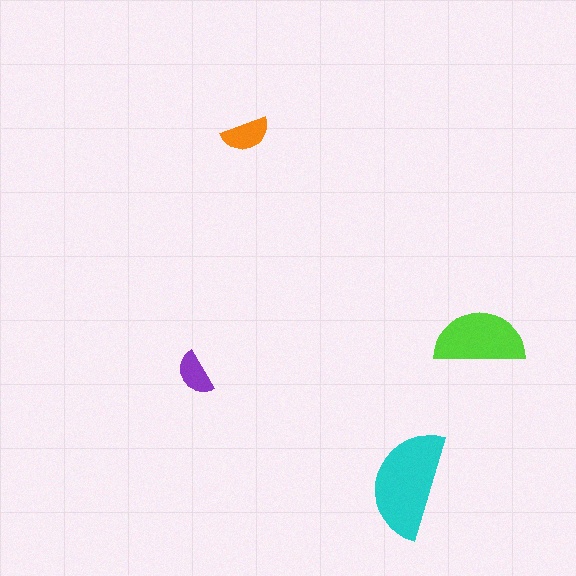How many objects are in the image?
There are 4 objects in the image.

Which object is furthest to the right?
The lime semicircle is rightmost.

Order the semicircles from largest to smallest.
the cyan one, the lime one, the orange one, the purple one.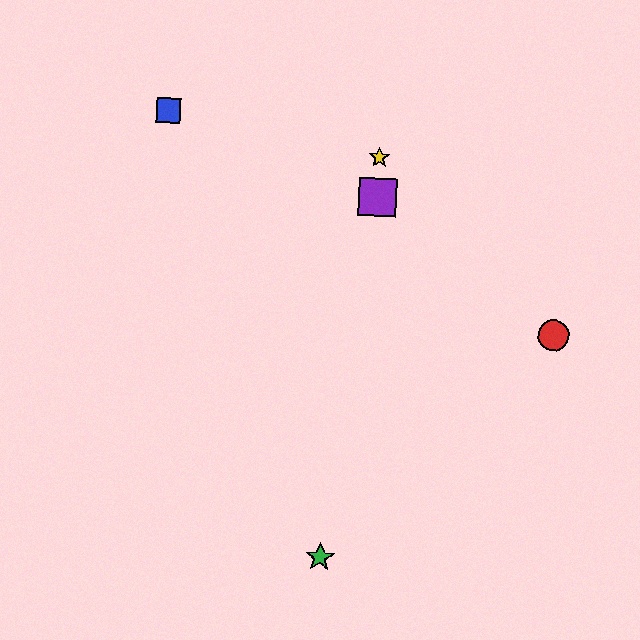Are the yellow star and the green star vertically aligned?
No, the yellow star is at x≈379 and the green star is at x≈320.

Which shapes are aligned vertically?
The yellow star, the purple square are aligned vertically.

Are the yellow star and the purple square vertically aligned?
Yes, both are at x≈379.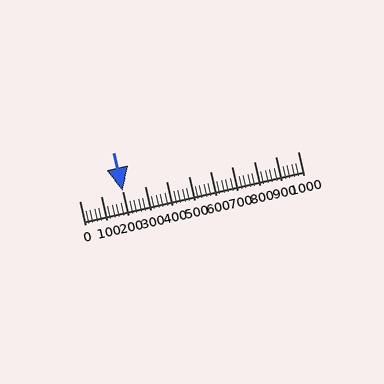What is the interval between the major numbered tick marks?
The major tick marks are spaced 100 units apart.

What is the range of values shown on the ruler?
The ruler shows values from 0 to 1000.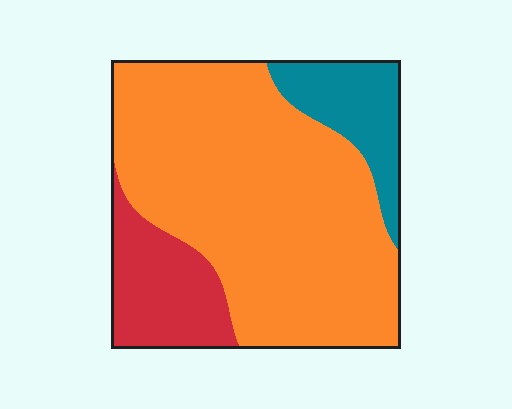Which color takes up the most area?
Orange, at roughly 70%.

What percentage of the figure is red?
Red covers about 15% of the figure.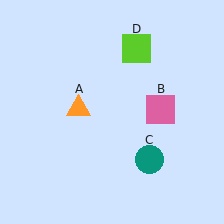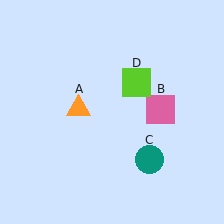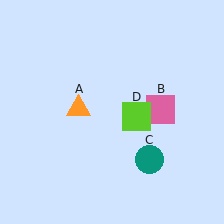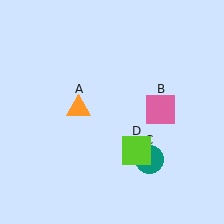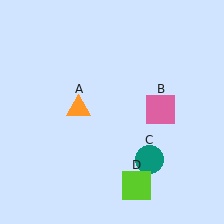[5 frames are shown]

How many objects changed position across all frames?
1 object changed position: lime square (object D).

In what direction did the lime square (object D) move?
The lime square (object D) moved down.